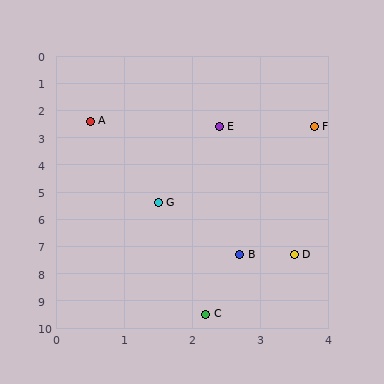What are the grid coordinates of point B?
Point B is at approximately (2.7, 7.3).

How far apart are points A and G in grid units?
Points A and G are about 3.2 grid units apart.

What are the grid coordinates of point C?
Point C is at approximately (2.2, 9.5).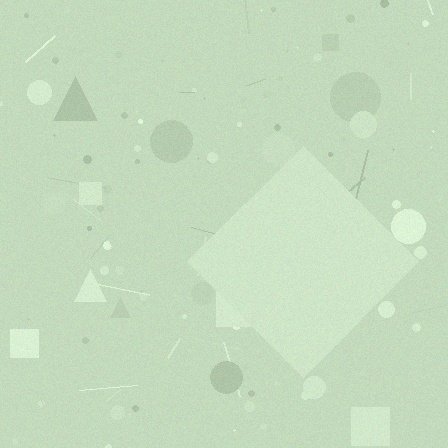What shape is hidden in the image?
A diamond is hidden in the image.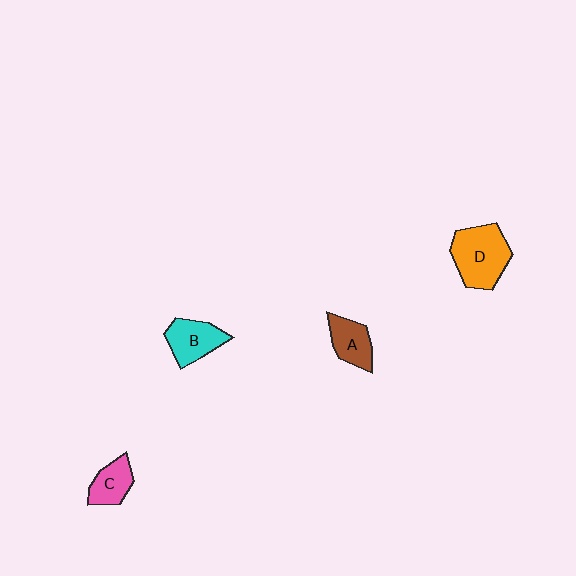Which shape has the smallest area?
Shape C (pink).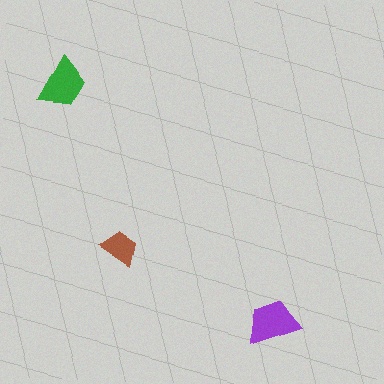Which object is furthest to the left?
The green trapezoid is leftmost.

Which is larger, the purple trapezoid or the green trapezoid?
The purple one.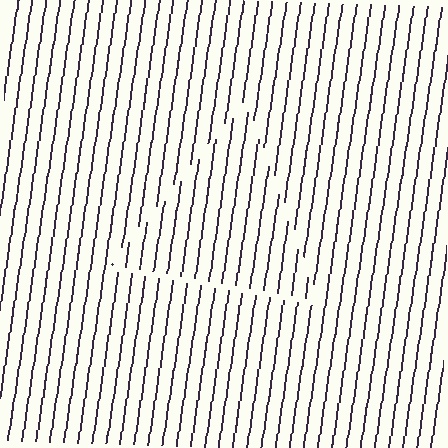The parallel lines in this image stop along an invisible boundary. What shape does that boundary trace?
An illusory triangle. The interior of the shape contains the same grating, shifted by half a period — the contour is defined by the phase discontinuity where line-ends from the inner and outer gratings abut.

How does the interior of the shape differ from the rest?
The interior of the shape contains the same grating, shifted by half a period — the contour is defined by the phase discontinuity where line-ends from the inner and outer gratings abut.